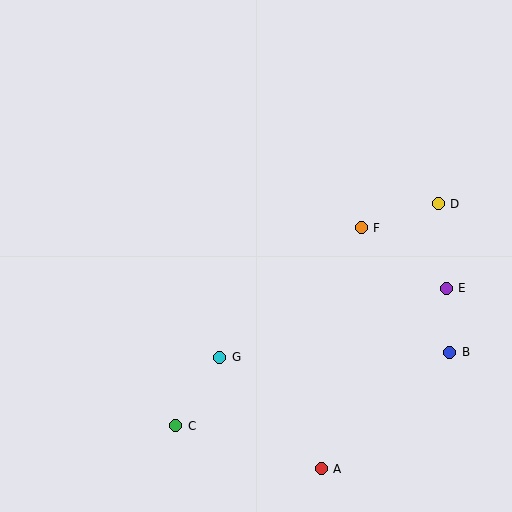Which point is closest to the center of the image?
Point G at (220, 357) is closest to the center.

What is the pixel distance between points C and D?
The distance between C and D is 344 pixels.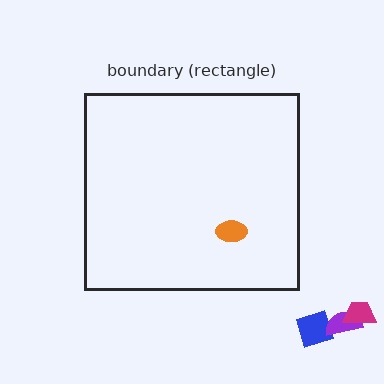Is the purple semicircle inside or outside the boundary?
Outside.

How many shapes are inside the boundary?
1 inside, 3 outside.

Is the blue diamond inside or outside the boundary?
Outside.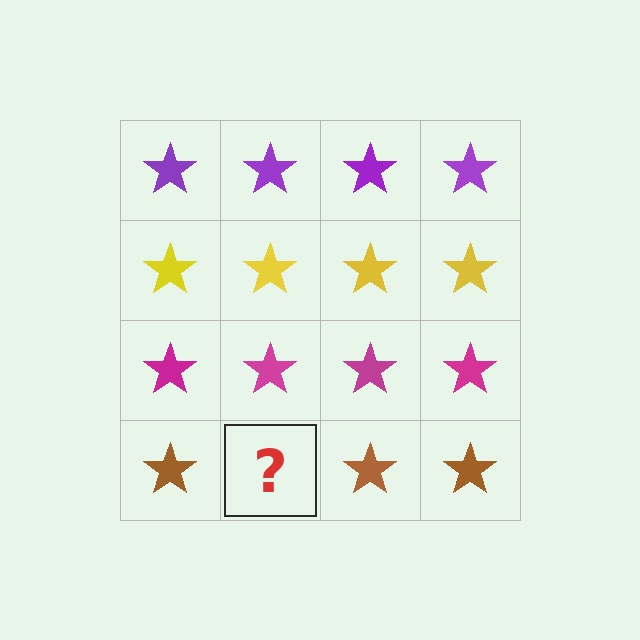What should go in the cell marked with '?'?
The missing cell should contain a brown star.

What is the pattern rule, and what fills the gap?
The rule is that each row has a consistent color. The gap should be filled with a brown star.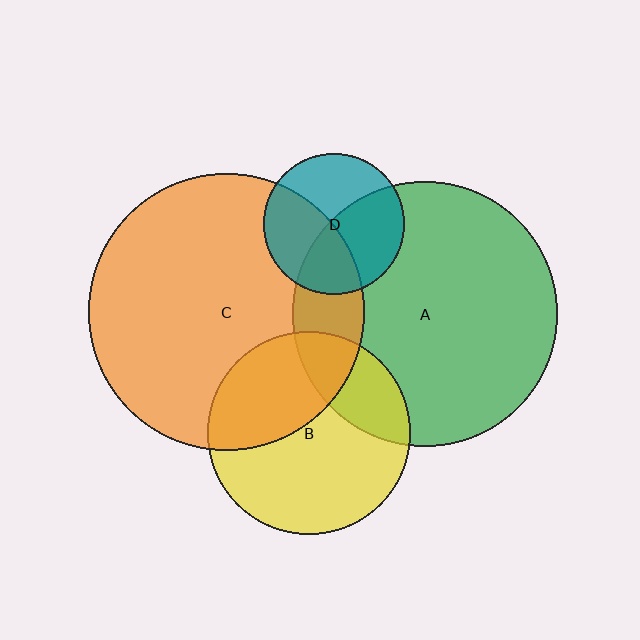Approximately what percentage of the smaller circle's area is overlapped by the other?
Approximately 15%.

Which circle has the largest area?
Circle C (orange).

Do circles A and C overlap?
Yes.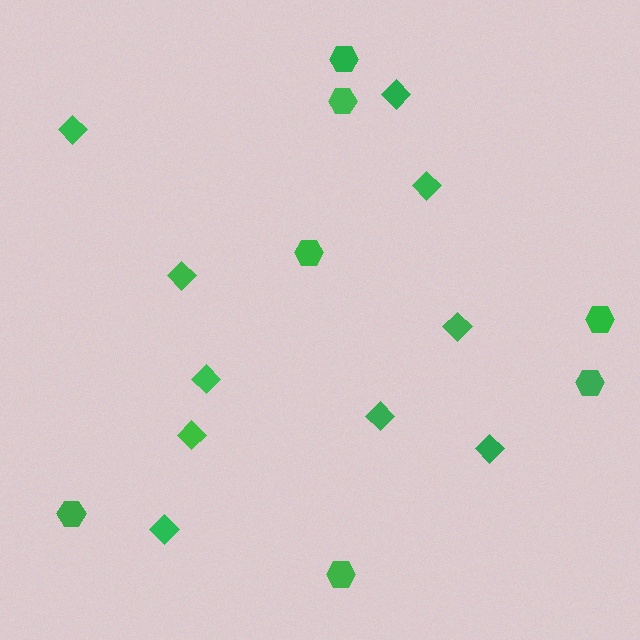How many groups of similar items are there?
There are 2 groups: one group of diamonds (10) and one group of hexagons (7).